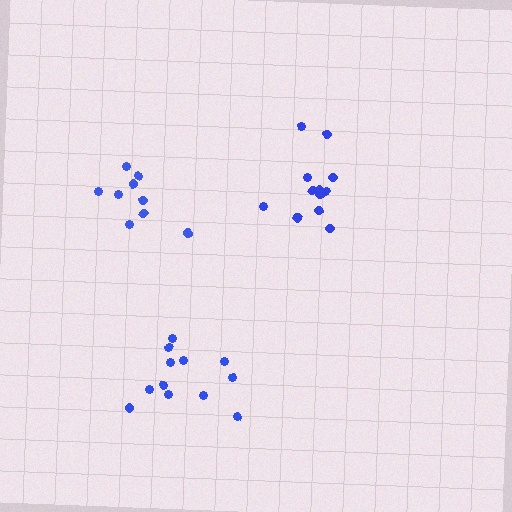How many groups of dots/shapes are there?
There are 3 groups.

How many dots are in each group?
Group 1: 12 dots, Group 2: 12 dots, Group 3: 9 dots (33 total).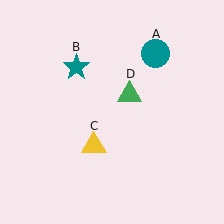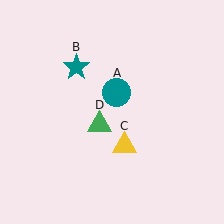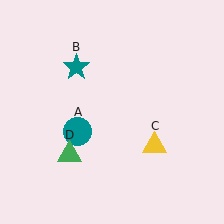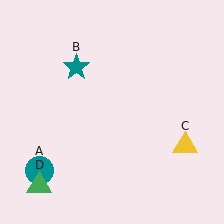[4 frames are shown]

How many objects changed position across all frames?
3 objects changed position: teal circle (object A), yellow triangle (object C), green triangle (object D).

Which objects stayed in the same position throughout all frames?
Teal star (object B) remained stationary.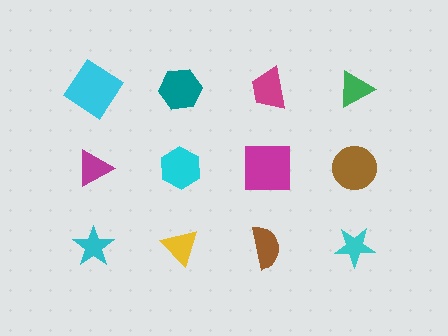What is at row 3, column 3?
A brown semicircle.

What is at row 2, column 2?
A cyan hexagon.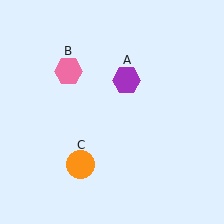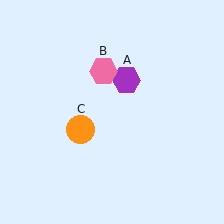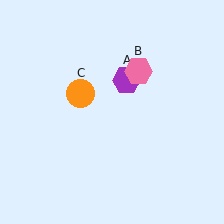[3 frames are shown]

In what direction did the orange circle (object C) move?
The orange circle (object C) moved up.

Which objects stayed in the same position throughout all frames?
Purple hexagon (object A) remained stationary.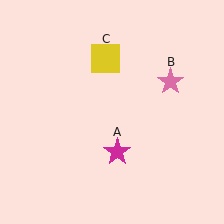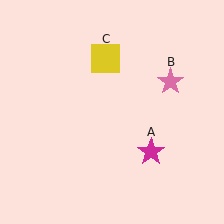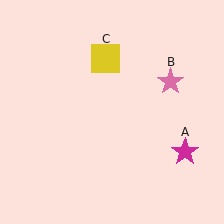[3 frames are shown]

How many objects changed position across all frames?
1 object changed position: magenta star (object A).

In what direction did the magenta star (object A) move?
The magenta star (object A) moved right.